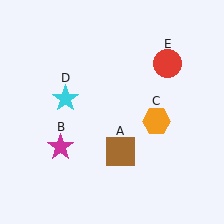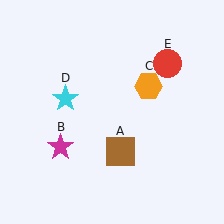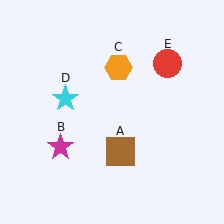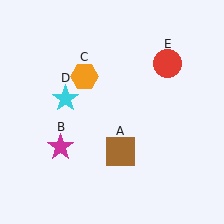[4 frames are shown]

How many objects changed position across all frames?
1 object changed position: orange hexagon (object C).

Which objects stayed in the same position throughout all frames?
Brown square (object A) and magenta star (object B) and cyan star (object D) and red circle (object E) remained stationary.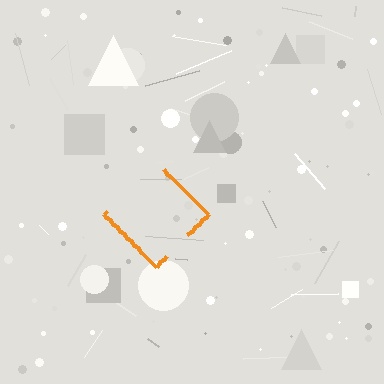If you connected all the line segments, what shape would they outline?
They would outline a diamond.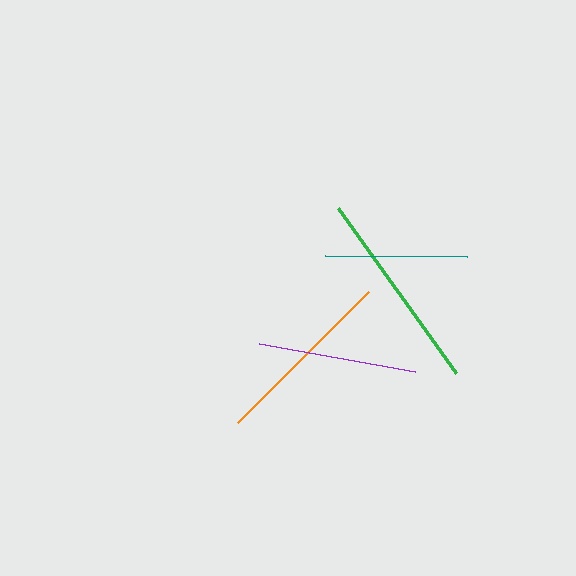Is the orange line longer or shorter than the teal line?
The orange line is longer than the teal line.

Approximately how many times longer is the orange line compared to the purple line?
The orange line is approximately 1.2 times the length of the purple line.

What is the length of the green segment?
The green segment is approximately 202 pixels long.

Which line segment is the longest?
The green line is the longest at approximately 202 pixels.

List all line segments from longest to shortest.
From longest to shortest: green, orange, purple, teal.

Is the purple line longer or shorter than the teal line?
The purple line is longer than the teal line.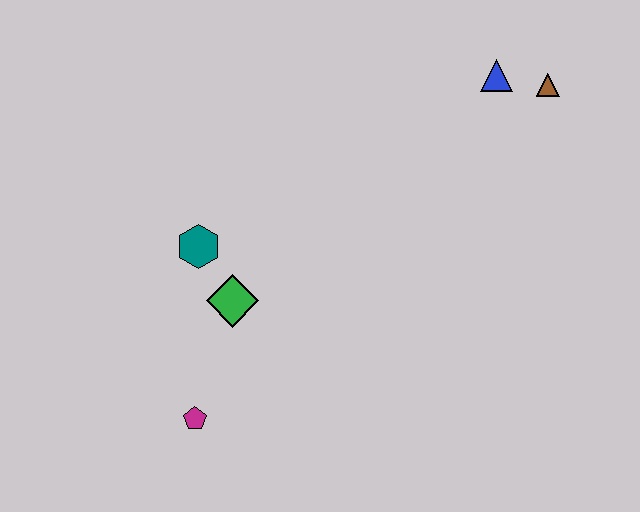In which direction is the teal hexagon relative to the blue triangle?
The teal hexagon is to the left of the blue triangle.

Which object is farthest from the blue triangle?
The magenta pentagon is farthest from the blue triangle.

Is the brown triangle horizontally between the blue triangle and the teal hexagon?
No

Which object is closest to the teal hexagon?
The green diamond is closest to the teal hexagon.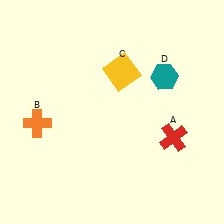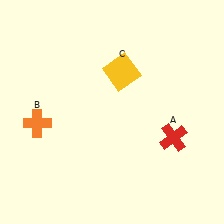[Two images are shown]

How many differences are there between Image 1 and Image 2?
There is 1 difference between the two images.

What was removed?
The teal hexagon (D) was removed in Image 2.